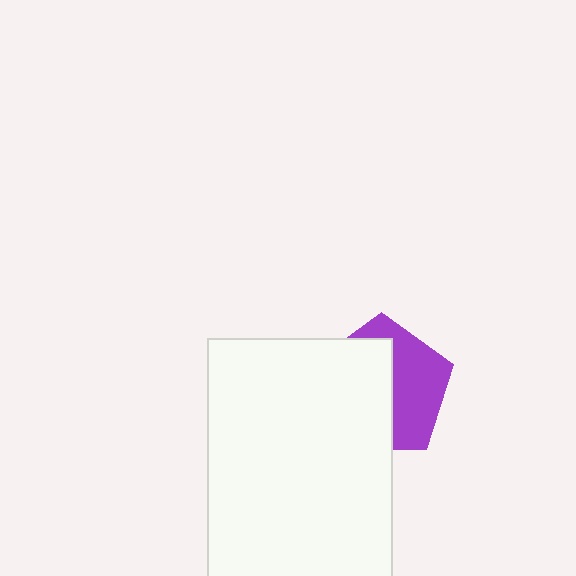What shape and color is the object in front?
The object in front is a white rectangle.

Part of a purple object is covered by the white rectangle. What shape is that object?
It is a pentagon.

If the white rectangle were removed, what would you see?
You would see the complete purple pentagon.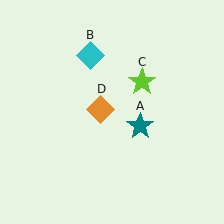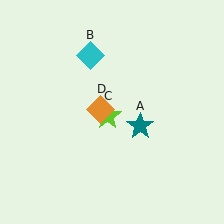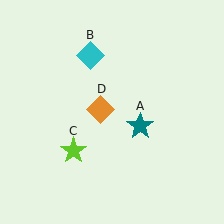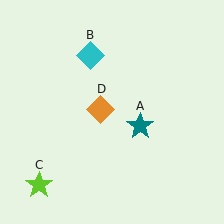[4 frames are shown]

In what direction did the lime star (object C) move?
The lime star (object C) moved down and to the left.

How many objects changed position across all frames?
1 object changed position: lime star (object C).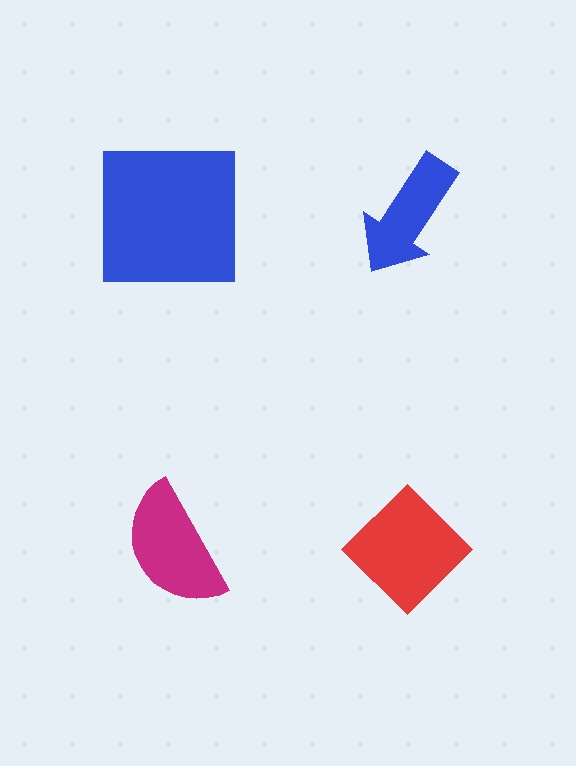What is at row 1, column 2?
A blue arrow.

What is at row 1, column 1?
A blue square.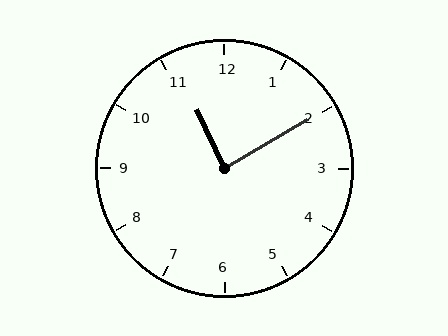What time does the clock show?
11:10.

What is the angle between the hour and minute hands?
Approximately 85 degrees.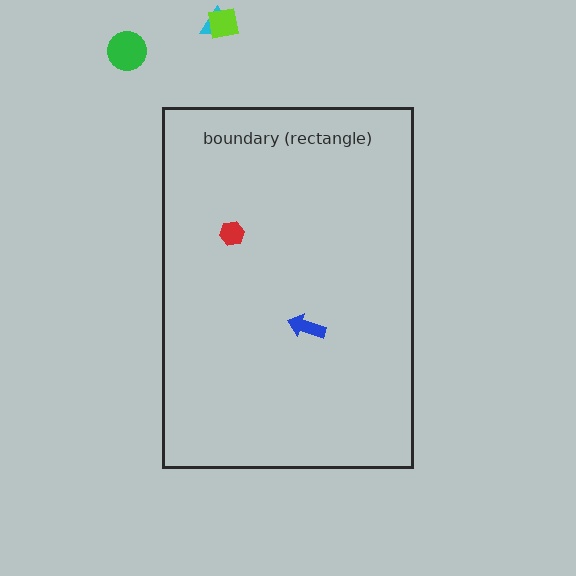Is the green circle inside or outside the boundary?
Outside.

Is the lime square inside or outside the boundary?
Outside.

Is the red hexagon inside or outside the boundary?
Inside.